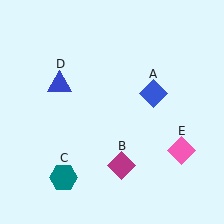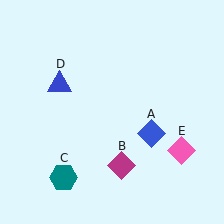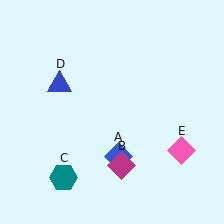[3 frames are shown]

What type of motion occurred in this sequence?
The blue diamond (object A) rotated clockwise around the center of the scene.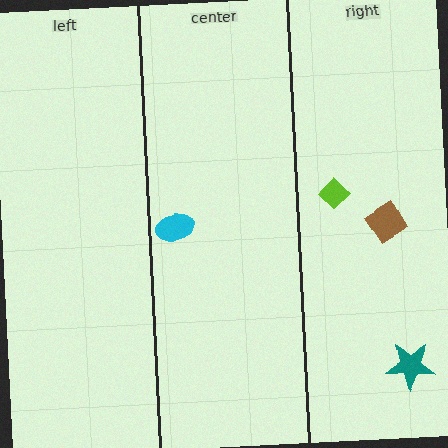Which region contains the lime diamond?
The right region.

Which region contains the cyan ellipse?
The center region.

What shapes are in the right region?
The teal star, the lime diamond, the brown diamond.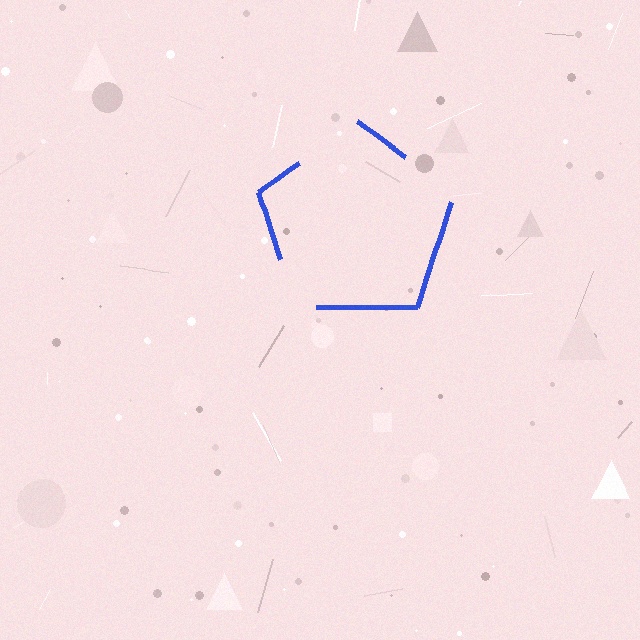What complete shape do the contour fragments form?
The contour fragments form a pentagon.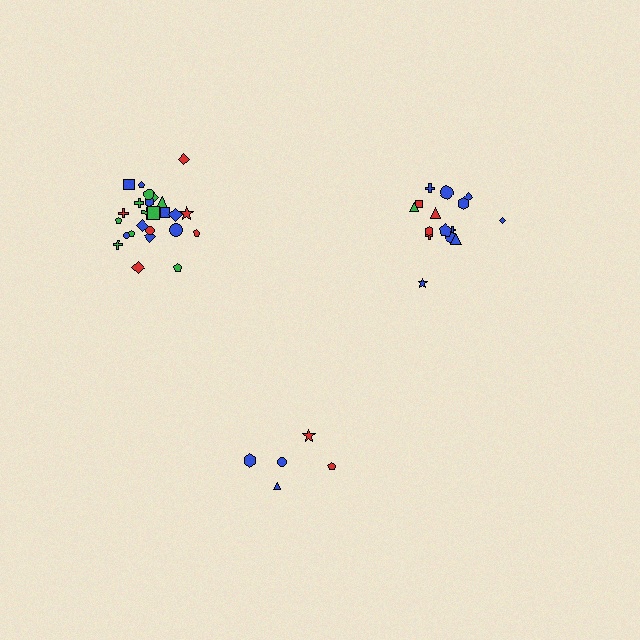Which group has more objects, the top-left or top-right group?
The top-left group.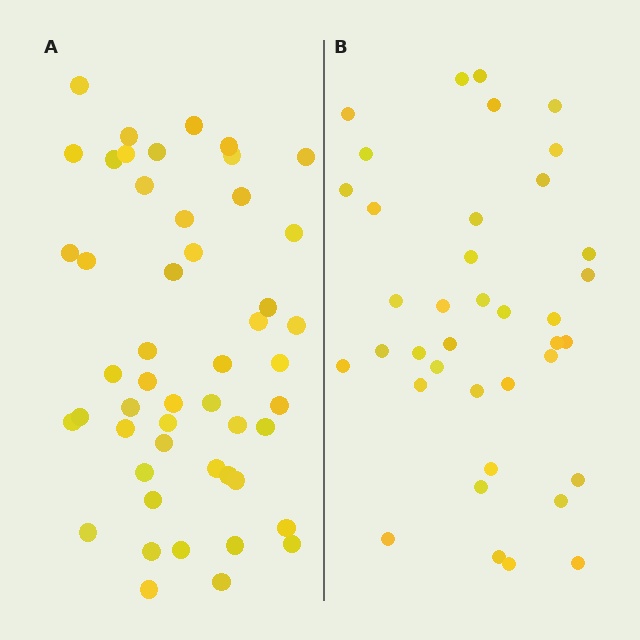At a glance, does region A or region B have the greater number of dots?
Region A (the left region) has more dots.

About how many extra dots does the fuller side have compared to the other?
Region A has roughly 12 or so more dots than region B.